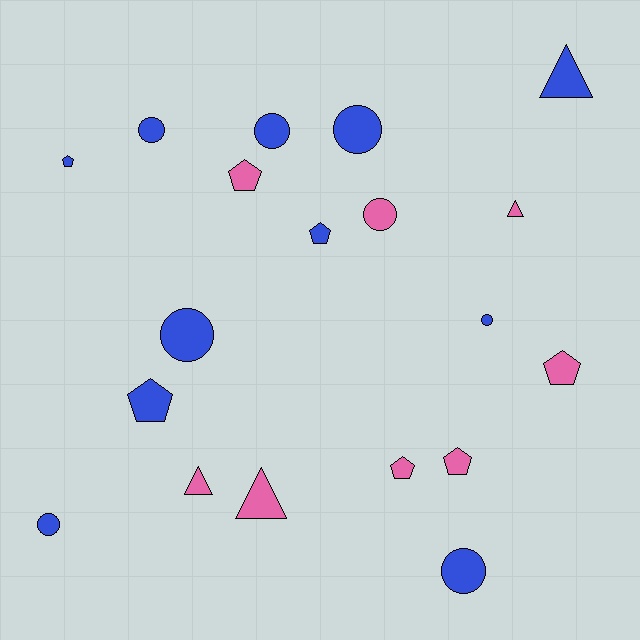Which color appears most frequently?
Blue, with 11 objects.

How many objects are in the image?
There are 19 objects.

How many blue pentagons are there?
There are 3 blue pentagons.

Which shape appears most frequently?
Circle, with 8 objects.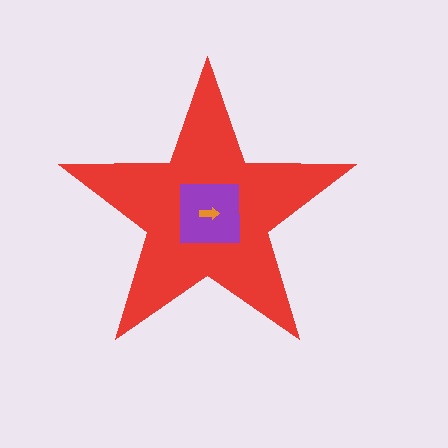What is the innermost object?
The orange arrow.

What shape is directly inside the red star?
The purple square.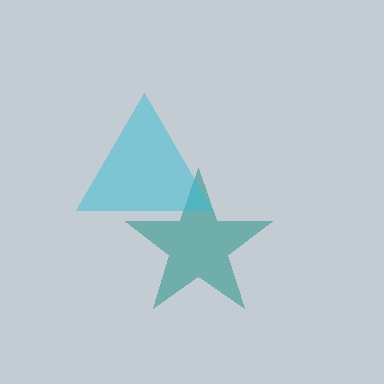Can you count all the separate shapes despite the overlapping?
Yes, there are 2 separate shapes.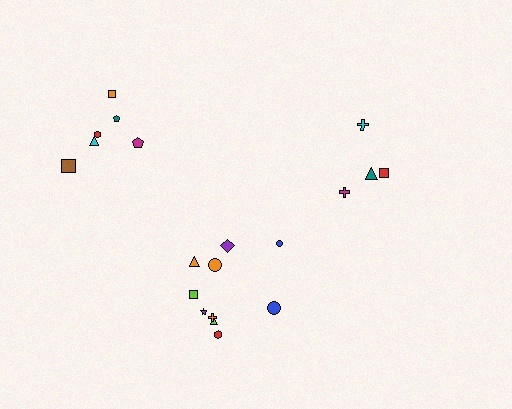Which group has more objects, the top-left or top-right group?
The top-left group.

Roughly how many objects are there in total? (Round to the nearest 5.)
Roughly 20 objects in total.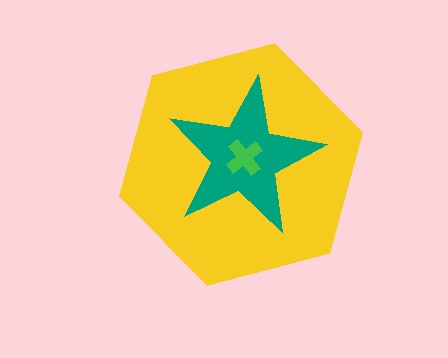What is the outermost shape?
The yellow hexagon.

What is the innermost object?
The green cross.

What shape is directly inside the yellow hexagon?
The teal star.